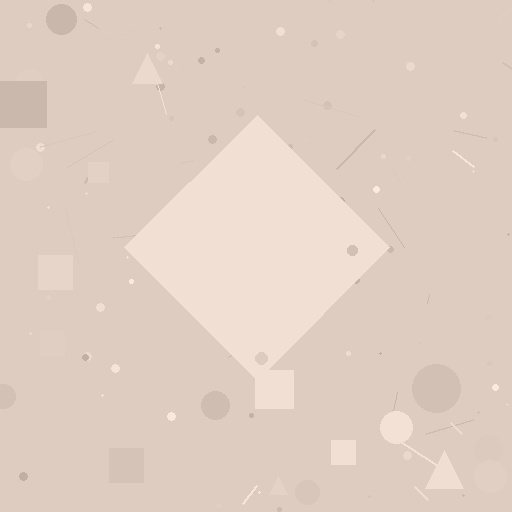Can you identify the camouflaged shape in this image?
The camouflaged shape is a diamond.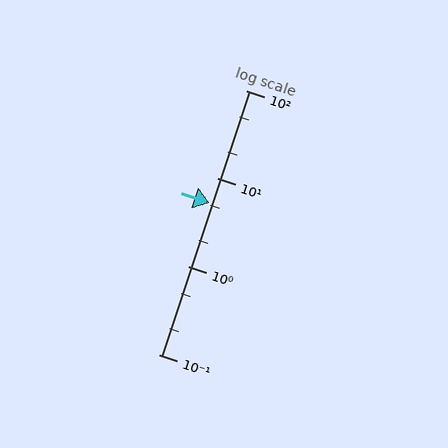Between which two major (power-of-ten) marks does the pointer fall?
The pointer is between 1 and 10.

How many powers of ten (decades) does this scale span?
The scale spans 3 decades, from 0.1 to 100.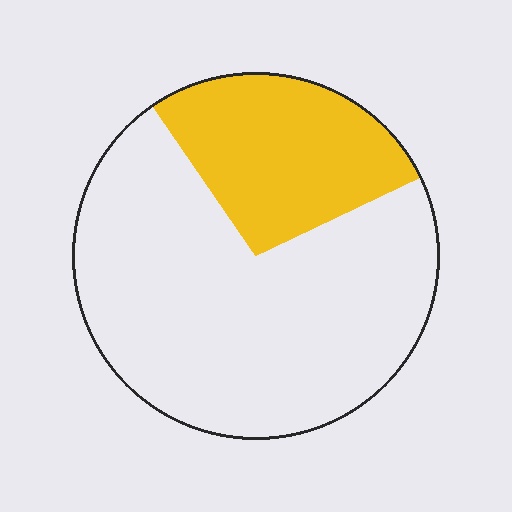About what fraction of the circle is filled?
About one quarter (1/4).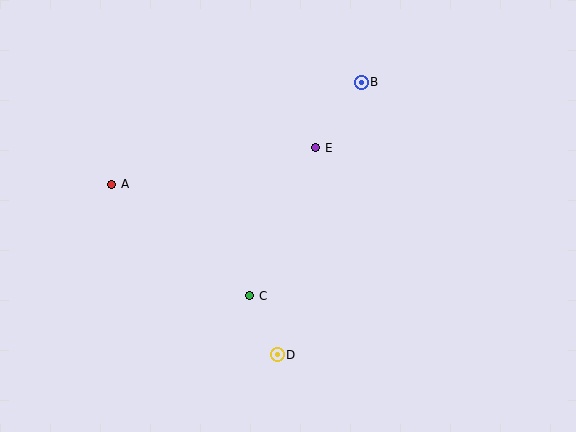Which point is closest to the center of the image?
Point E at (316, 148) is closest to the center.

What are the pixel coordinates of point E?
Point E is at (316, 148).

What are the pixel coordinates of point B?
Point B is at (361, 82).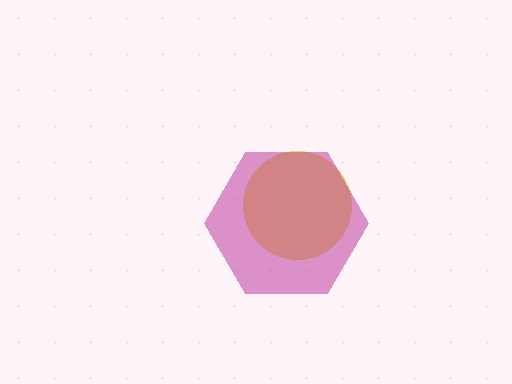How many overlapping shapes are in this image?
There are 2 overlapping shapes in the image.